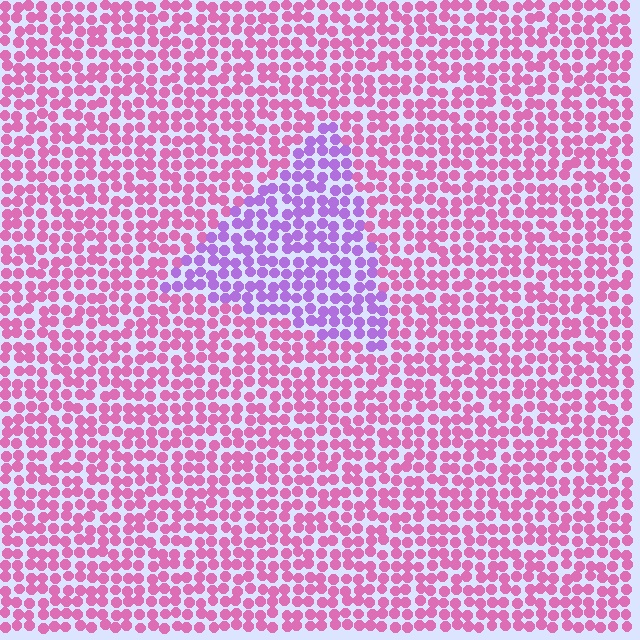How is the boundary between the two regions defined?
The boundary is defined purely by a slight shift in hue (about 45 degrees). Spacing, size, and orientation are identical on both sides.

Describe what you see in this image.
The image is filled with small pink elements in a uniform arrangement. A triangle-shaped region is visible where the elements are tinted to a slightly different hue, forming a subtle color boundary.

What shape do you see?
I see a triangle.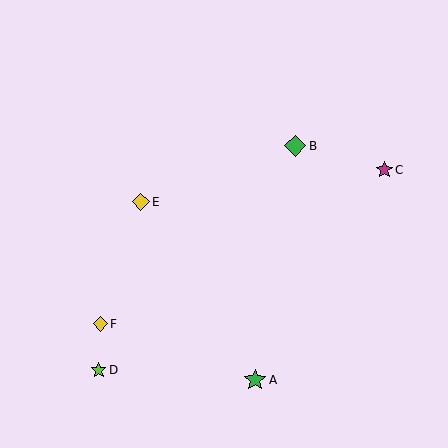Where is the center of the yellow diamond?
The center of the yellow diamond is at (100, 324).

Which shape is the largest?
The green star (labeled A) is the largest.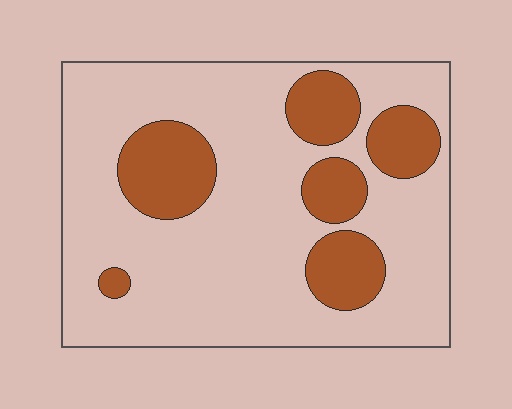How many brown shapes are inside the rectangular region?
6.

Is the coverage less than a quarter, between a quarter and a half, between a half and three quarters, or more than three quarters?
Less than a quarter.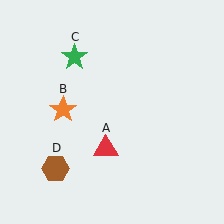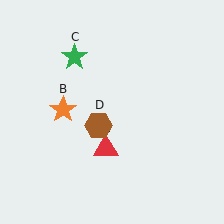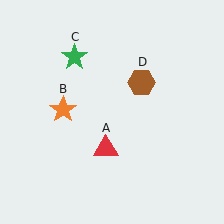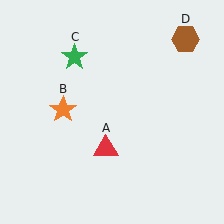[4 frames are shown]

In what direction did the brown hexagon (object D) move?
The brown hexagon (object D) moved up and to the right.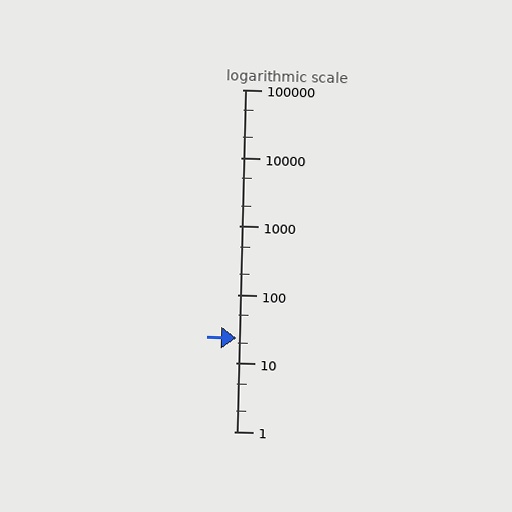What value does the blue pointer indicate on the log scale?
The pointer indicates approximately 23.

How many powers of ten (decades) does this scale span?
The scale spans 5 decades, from 1 to 100000.